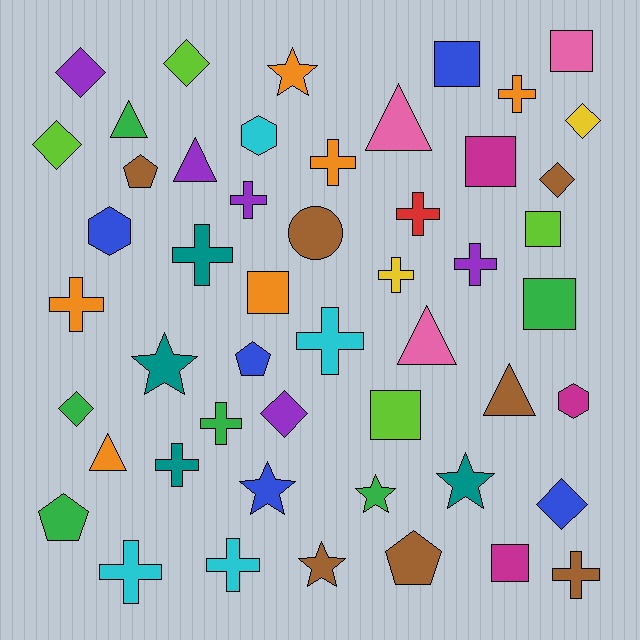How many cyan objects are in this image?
There are 4 cyan objects.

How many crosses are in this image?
There are 14 crosses.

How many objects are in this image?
There are 50 objects.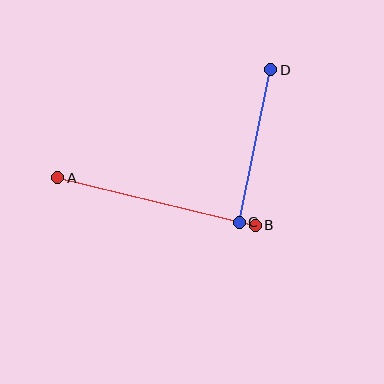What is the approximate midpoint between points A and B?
The midpoint is at approximately (157, 201) pixels.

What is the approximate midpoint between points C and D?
The midpoint is at approximately (255, 146) pixels.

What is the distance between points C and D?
The distance is approximately 156 pixels.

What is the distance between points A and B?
The distance is approximately 203 pixels.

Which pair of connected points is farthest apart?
Points A and B are farthest apart.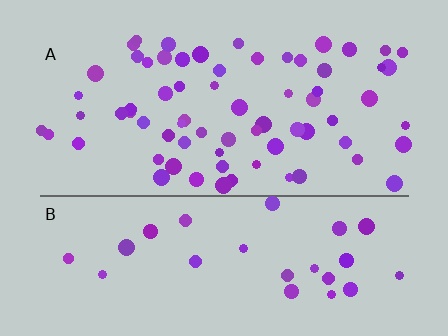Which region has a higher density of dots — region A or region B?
A (the top).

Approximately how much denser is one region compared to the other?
Approximately 2.3× — region A over region B.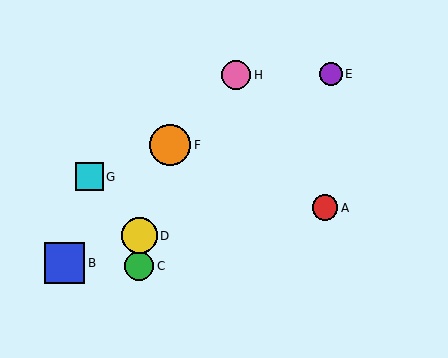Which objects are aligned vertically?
Objects C, D are aligned vertically.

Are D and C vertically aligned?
Yes, both are at x≈139.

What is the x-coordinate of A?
Object A is at x≈325.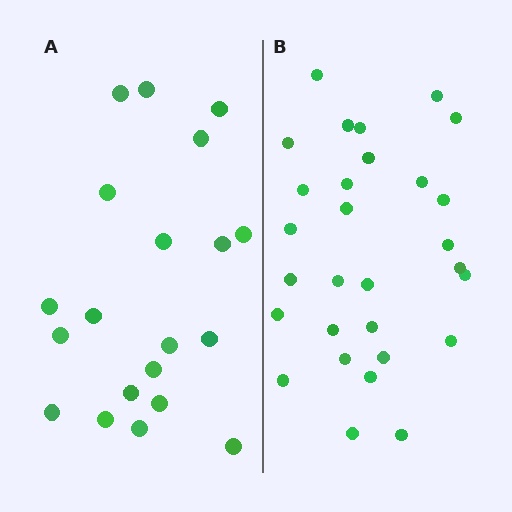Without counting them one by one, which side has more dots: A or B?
Region B (the right region) has more dots.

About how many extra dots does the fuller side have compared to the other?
Region B has roughly 8 or so more dots than region A.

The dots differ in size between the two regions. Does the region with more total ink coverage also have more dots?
No. Region A has more total ink coverage because its dots are larger, but region B actually contains more individual dots. Total area can be misleading — the number of items is what matters here.